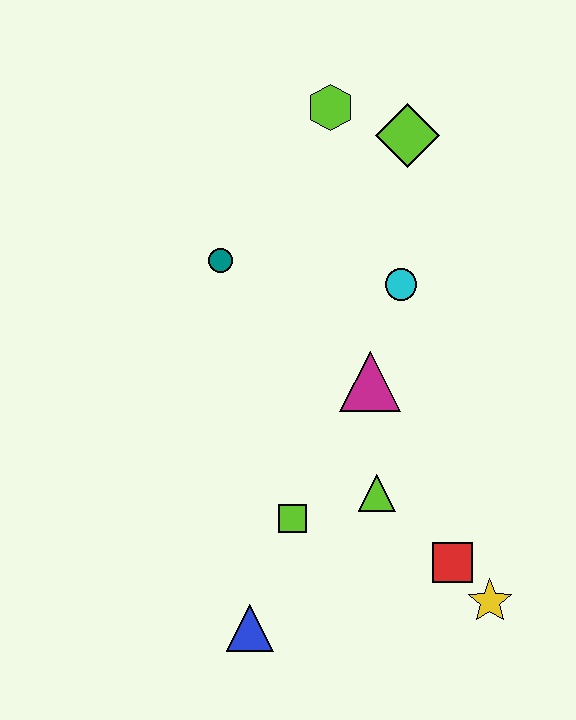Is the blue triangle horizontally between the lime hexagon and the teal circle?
Yes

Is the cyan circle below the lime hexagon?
Yes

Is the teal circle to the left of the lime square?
Yes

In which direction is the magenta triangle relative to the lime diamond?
The magenta triangle is below the lime diamond.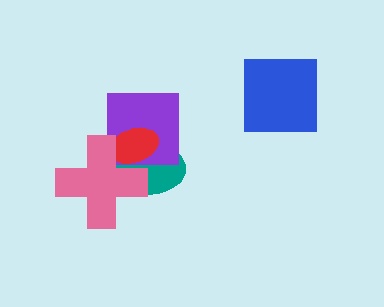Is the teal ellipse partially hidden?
Yes, it is partially covered by another shape.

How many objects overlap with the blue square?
0 objects overlap with the blue square.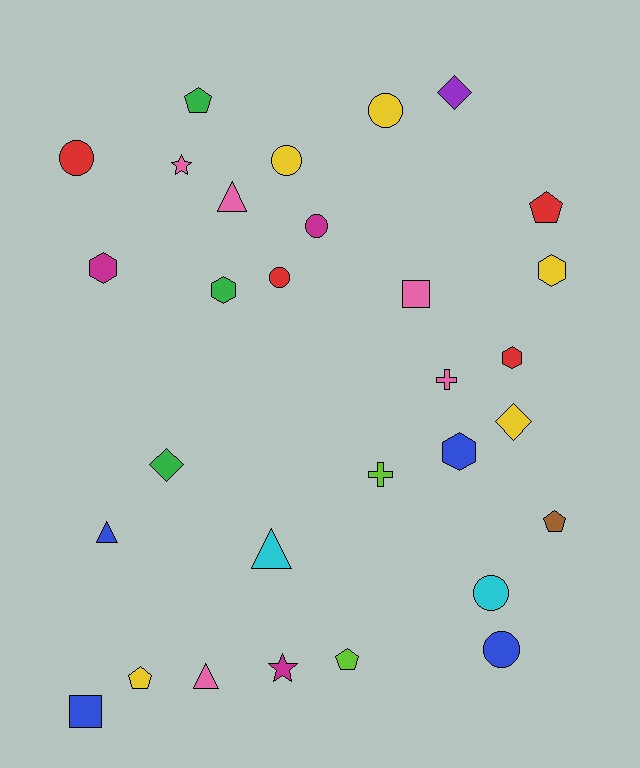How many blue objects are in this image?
There are 4 blue objects.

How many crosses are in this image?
There are 2 crosses.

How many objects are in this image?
There are 30 objects.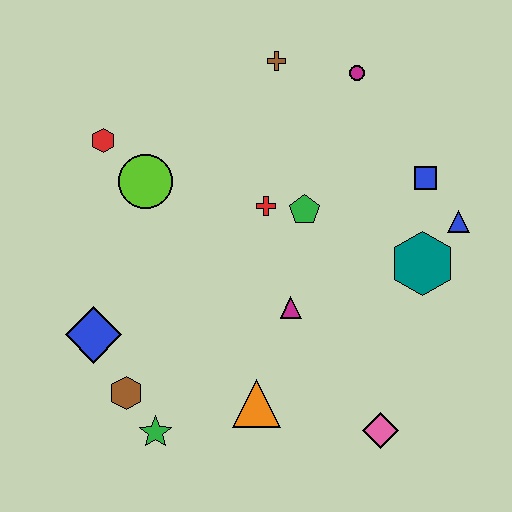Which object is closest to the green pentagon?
The red cross is closest to the green pentagon.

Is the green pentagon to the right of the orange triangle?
Yes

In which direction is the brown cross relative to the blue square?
The brown cross is to the left of the blue square.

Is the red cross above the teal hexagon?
Yes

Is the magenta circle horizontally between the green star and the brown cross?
No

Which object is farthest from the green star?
The magenta circle is farthest from the green star.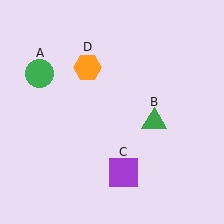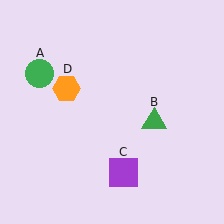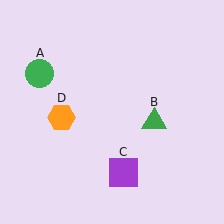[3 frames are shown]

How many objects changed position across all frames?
1 object changed position: orange hexagon (object D).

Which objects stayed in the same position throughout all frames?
Green circle (object A) and green triangle (object B) and purple square (object C) remained stationary.